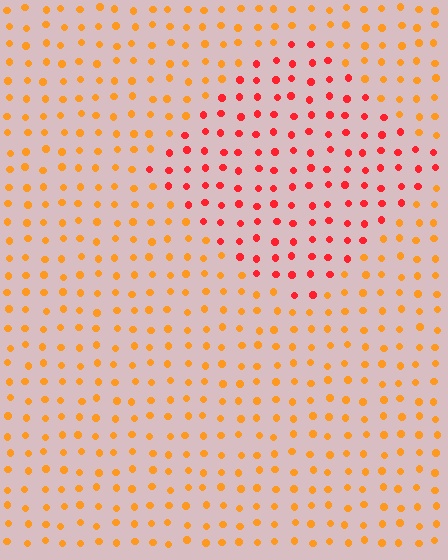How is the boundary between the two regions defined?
The boundary is defined purely by a slight shift in hue (about 37 degrees). Spacing, size, and orientation are identical on both sides.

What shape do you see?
I see a diamond.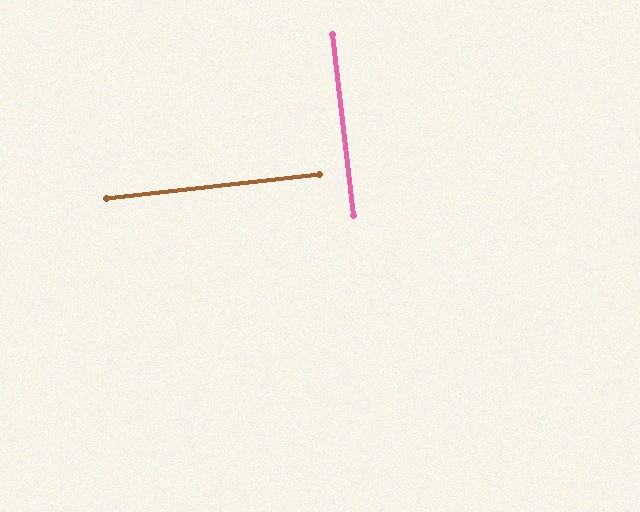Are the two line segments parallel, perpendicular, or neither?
Perpendicular — they meet at approximately 90°.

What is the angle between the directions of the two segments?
Approximately 90 degrees.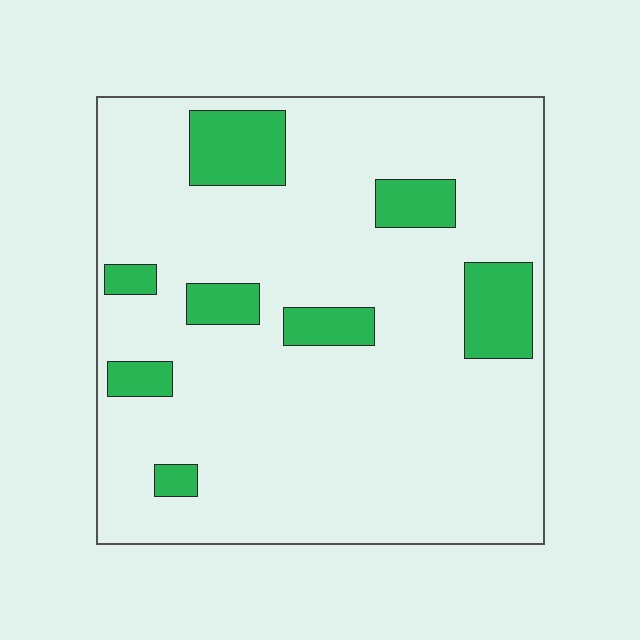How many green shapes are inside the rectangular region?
8.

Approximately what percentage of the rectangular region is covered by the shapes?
Approximately 15%.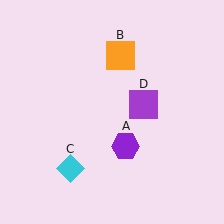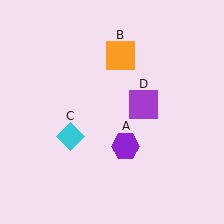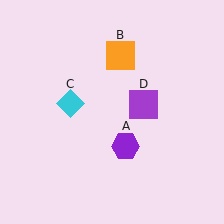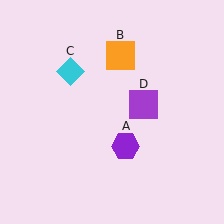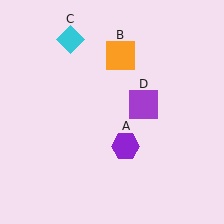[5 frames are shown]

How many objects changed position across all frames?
1 object changed position: cyan diamond (object C).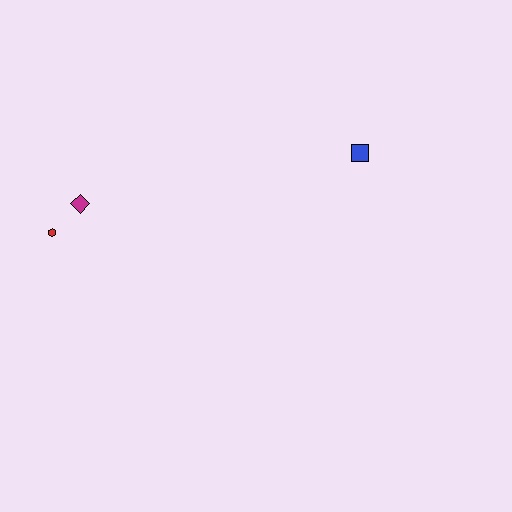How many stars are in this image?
There are no stars.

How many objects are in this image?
There are 3 objects.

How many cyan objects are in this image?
There are no cyan objects.